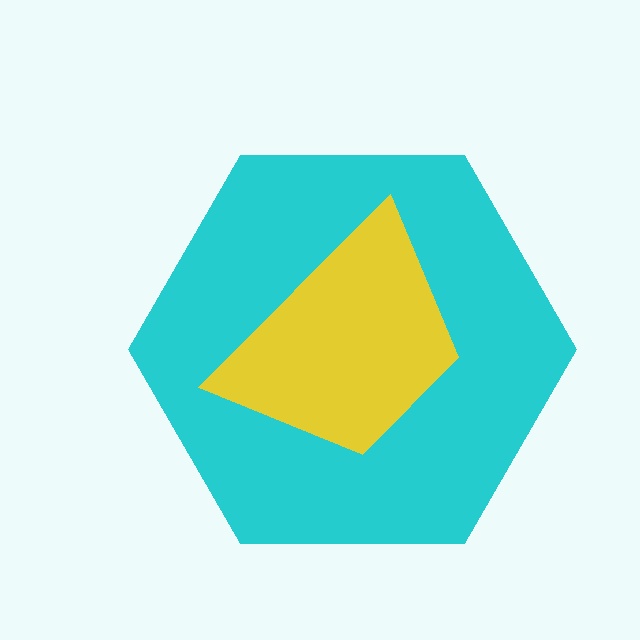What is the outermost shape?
The cyan hexagon.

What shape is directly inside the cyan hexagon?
The yellow trapezoid.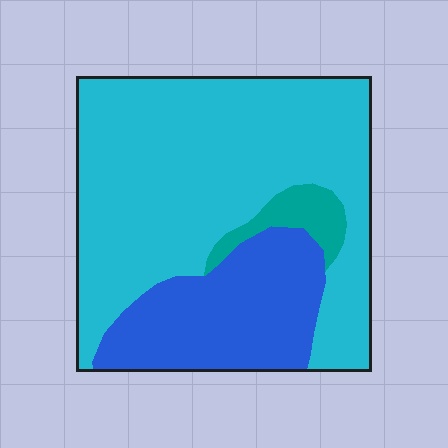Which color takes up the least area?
Teal, at roughly 5%.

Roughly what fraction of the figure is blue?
Blue takes up about one quarter (1/4) of the figure.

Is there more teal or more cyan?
Cyan.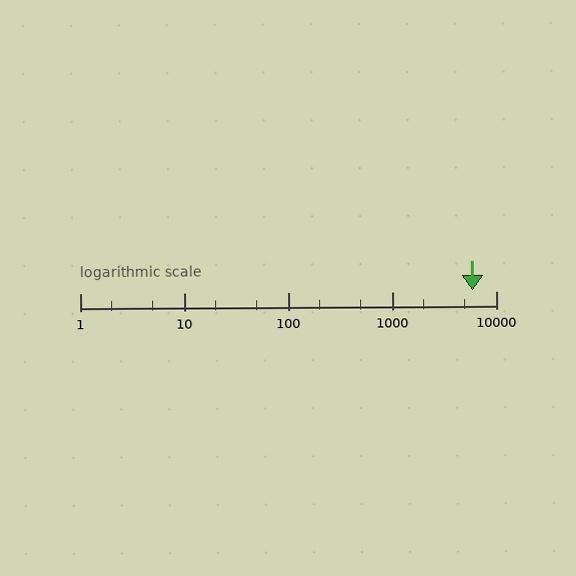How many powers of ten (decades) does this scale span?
The scale spans 4 decades, from 1 to 10000.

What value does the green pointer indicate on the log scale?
The pointer indicates approximately 6000.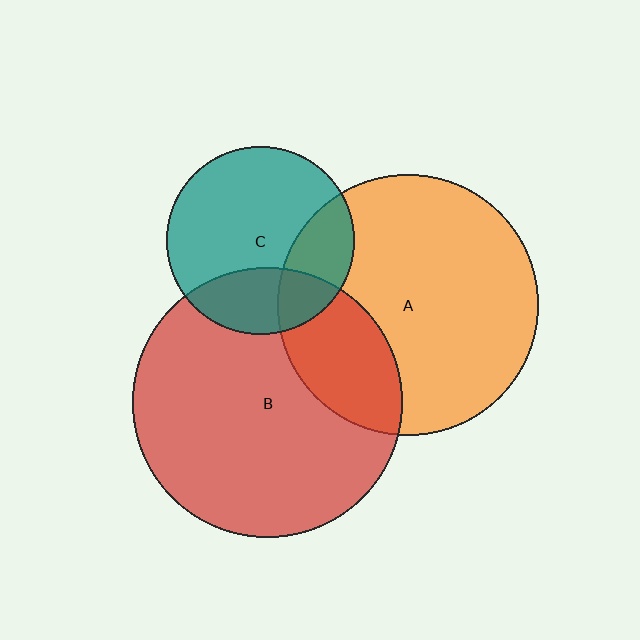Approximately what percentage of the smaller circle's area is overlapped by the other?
Approximately 25%.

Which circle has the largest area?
Circle B (red).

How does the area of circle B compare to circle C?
Approximately 2.1 times.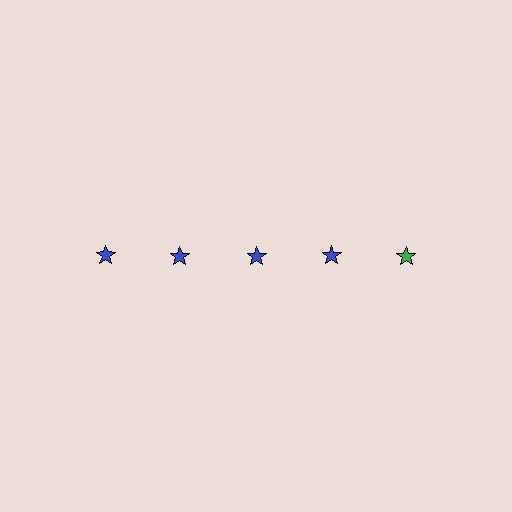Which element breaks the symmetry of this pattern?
The green star in the top row, rightmost column breaks the symmetry. All other shapes are blue stars.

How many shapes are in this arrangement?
There are 5 shapes arranged in a grid pattern.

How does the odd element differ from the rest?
It has a different color: green instead of blue.